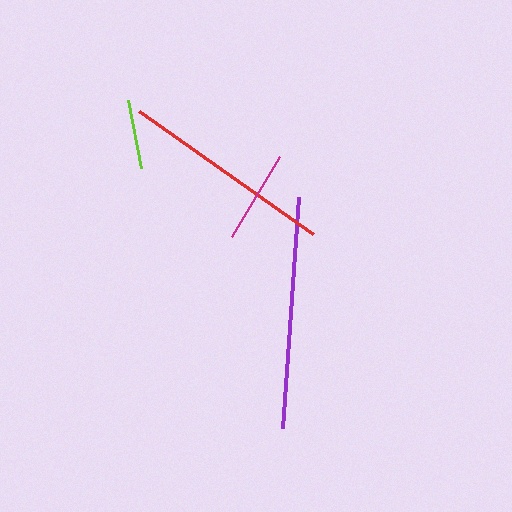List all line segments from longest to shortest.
From longest to shortest: purple, red, magenta, lime.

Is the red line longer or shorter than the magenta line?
The red line is longer than the magenta line.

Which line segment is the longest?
The purple line is the longest at approximately 232 pixels.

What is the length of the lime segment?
The lime segment is approximately 69 pixels long.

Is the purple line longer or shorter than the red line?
The purple line is longer than the red line.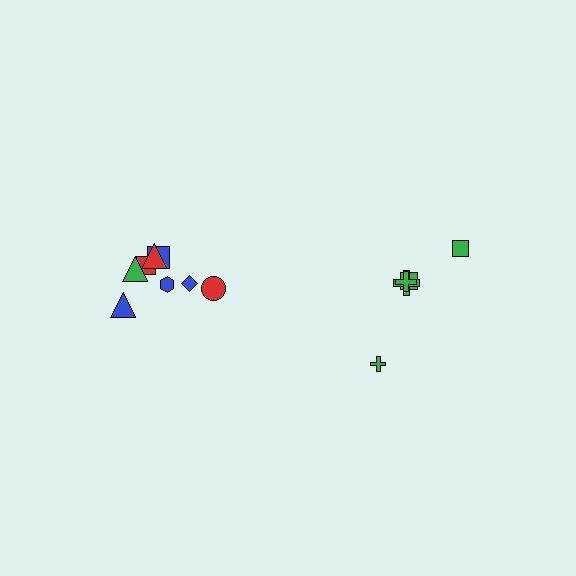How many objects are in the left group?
There are 8 objects.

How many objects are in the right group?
There are 5 objects.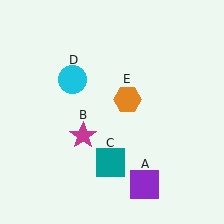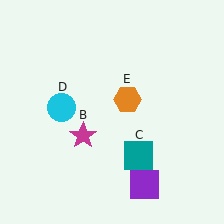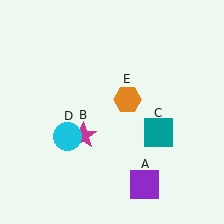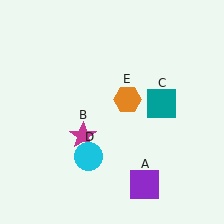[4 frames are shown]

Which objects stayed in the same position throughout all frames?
Purple square (object A) and magenta star (object B) and orange hexagon (object E) remained stationary.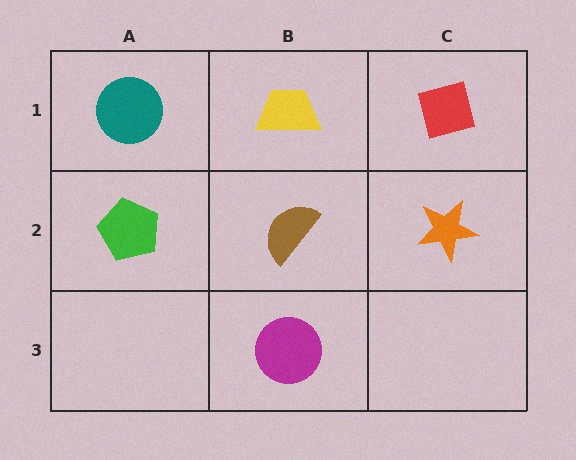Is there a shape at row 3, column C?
No, that cell is empty.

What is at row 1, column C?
A red square.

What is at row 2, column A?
A green pentagon.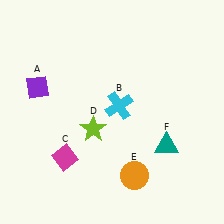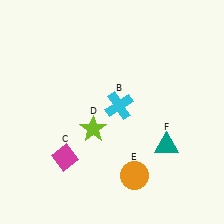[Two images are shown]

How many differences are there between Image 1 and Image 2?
There is 1 difference between the two images.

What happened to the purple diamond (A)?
The purple diamond (A) was removed in Image 2. It was in the top-left area of Image 1.